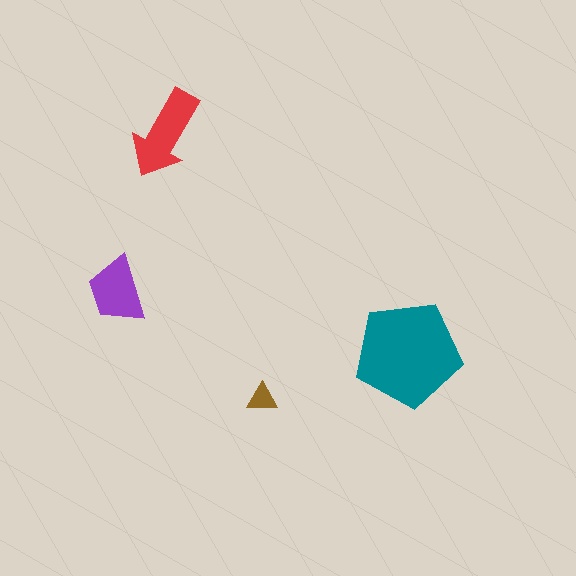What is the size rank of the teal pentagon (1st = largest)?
1st.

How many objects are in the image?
There are 4 objects in the image.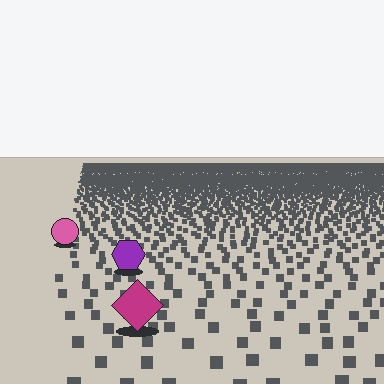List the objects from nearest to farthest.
From nearest to farthest: the magenta diamond, the purple hexagon, the pink circle.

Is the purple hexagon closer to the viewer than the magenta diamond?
No. The magenta diamond is closer — you can tell from the texture gradient: the ground texture is coarser near it.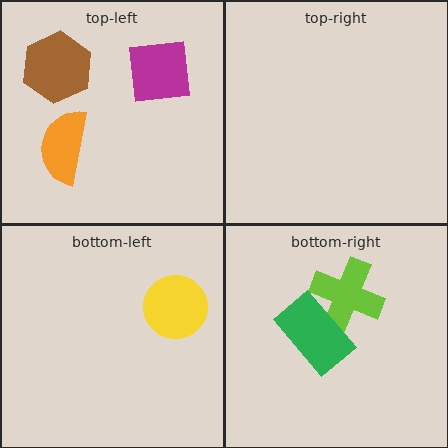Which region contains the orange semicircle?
The top-left region.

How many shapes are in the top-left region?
3.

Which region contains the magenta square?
The top-left region.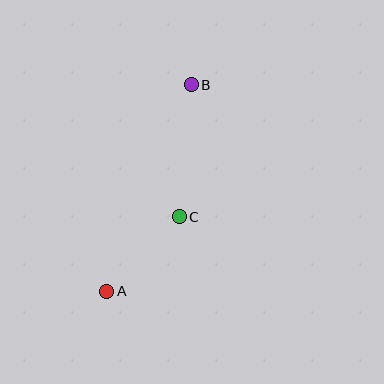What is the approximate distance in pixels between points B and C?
The distance between B and C is approximately 133 pixels.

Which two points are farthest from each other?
Points A and B are farthest from each other.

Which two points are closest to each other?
Points A and C are closest to each other.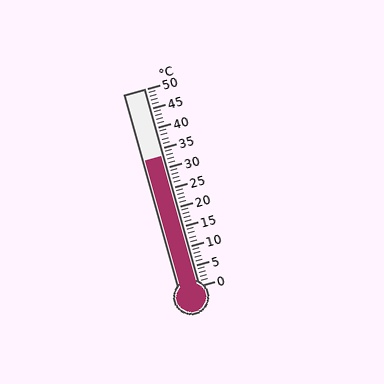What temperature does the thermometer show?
The thermometer shows approximately 33°C.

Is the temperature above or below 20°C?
The temperature is above 20°C.